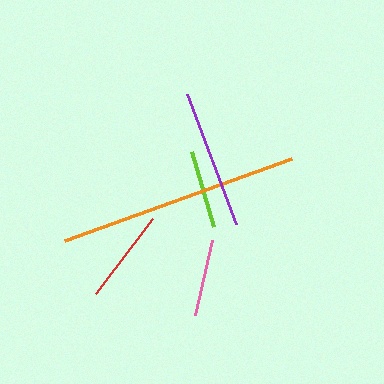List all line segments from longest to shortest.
From longest to shortest: orange, purple, red, lime, pink.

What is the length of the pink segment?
The pink segment is approximately 77 pixels long.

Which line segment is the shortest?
The pink line is the shortest at approximately 77 pixels.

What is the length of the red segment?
The red segment is approximately 93 pixels long.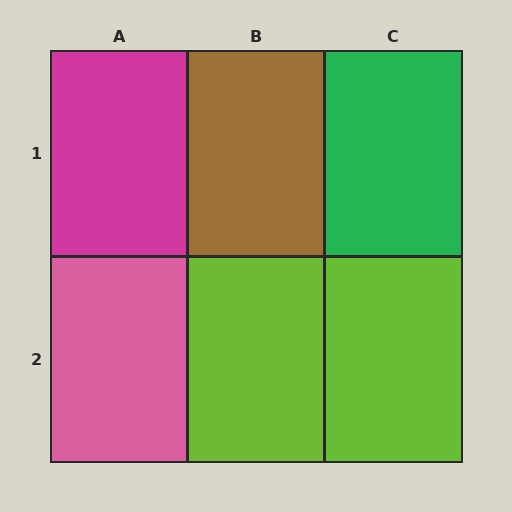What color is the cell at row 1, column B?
Brown.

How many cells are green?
1 cell is green.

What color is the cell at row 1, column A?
Magenta.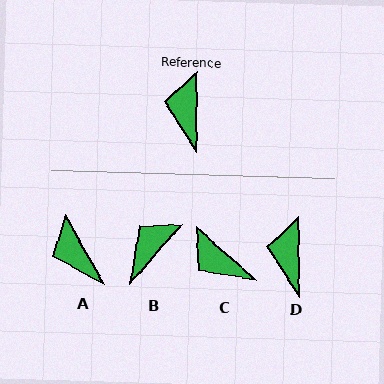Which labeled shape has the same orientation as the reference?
D.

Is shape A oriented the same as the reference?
No, it is off by about 29 degrees.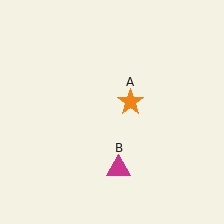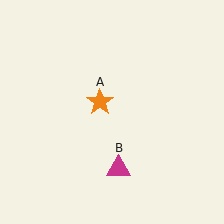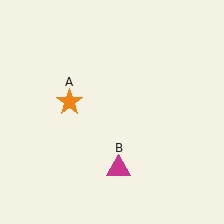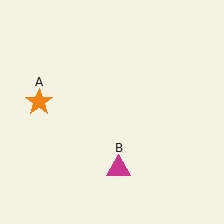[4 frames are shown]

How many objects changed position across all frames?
1 object changed position: orange star (object A).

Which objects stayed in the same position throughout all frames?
Magenta triangle (object B) remained stationary.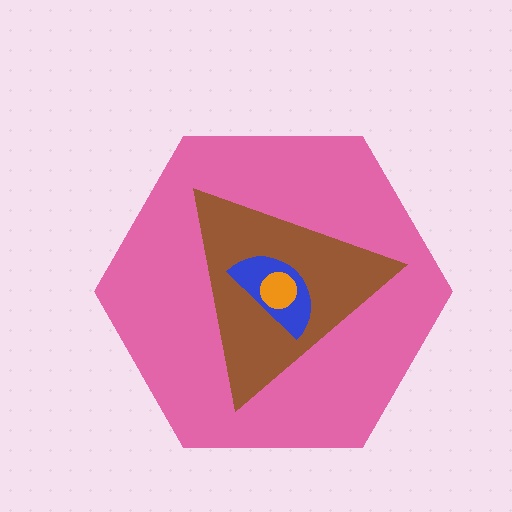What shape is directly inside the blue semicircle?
The orange circle.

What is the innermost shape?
The orange circle.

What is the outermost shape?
The pink hexagon.